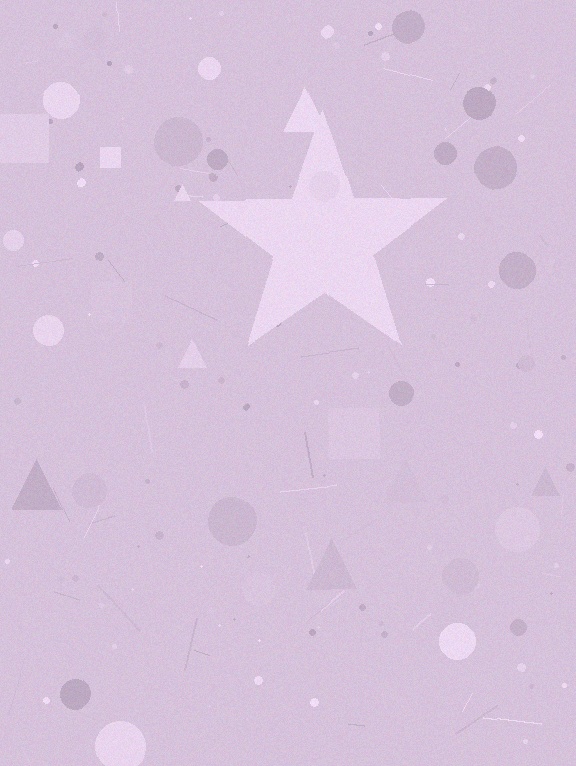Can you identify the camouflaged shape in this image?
The camouflaged shape is a star.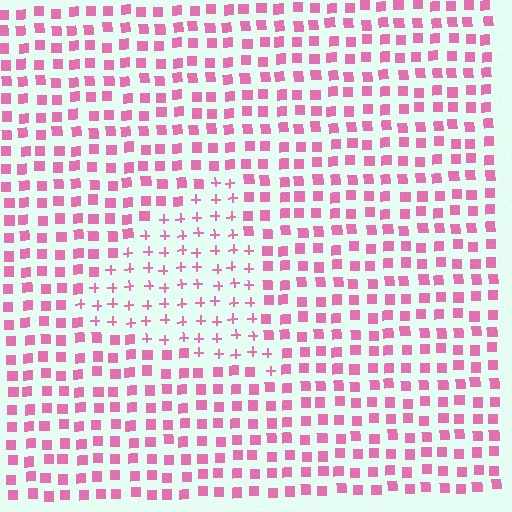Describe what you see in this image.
The image is filled with small pink elements arranged in a uniform grid. A triangle-shaped region contains plus signs, while the surrounding area contains squares. The boundary is defined purely by the change in element shape.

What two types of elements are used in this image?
The image uses plus signs inside the triangle region and squares outside it.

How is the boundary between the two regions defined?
The boundary is defined by a change in element shape: plus signs inside vs. squares outside. All elements share the same color and spacing.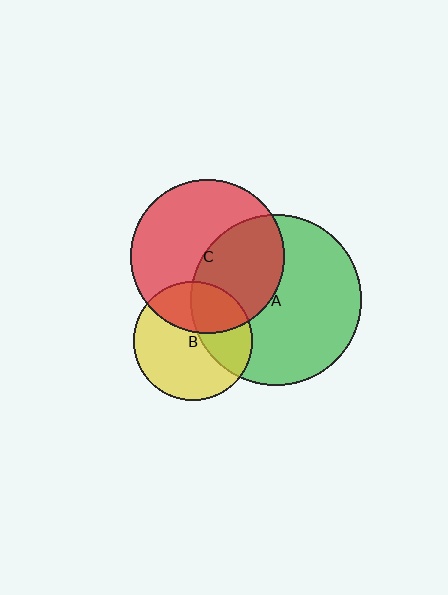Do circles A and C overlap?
Yes.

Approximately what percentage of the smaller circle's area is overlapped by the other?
Approximately 45%.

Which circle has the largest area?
Circle A (green).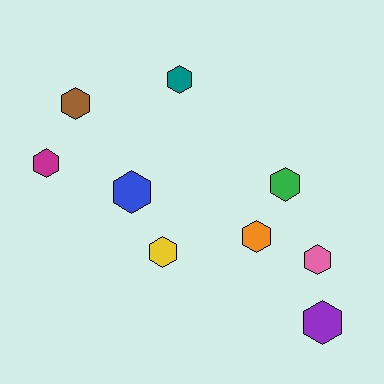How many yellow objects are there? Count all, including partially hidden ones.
There is 1 yellow object.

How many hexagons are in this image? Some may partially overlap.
There are 9 hexagons.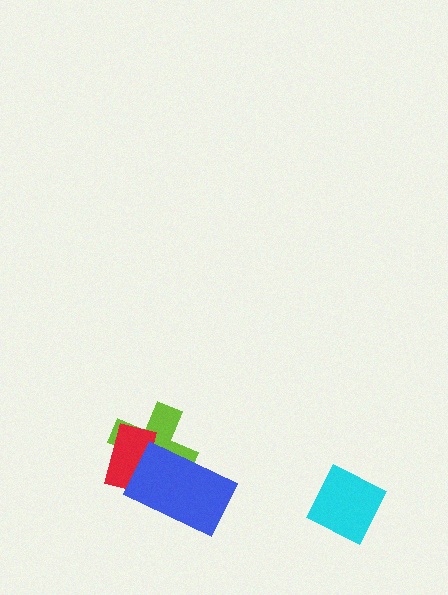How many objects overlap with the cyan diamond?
0 objects overlap with the cyan diamond.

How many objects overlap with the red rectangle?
2 objects overlap with the red rectangle.